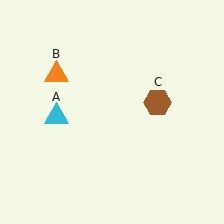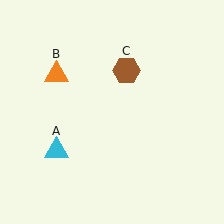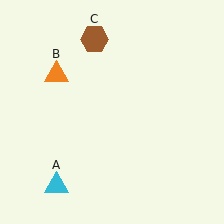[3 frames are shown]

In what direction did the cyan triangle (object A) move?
The cyan triangle (object A) moved down.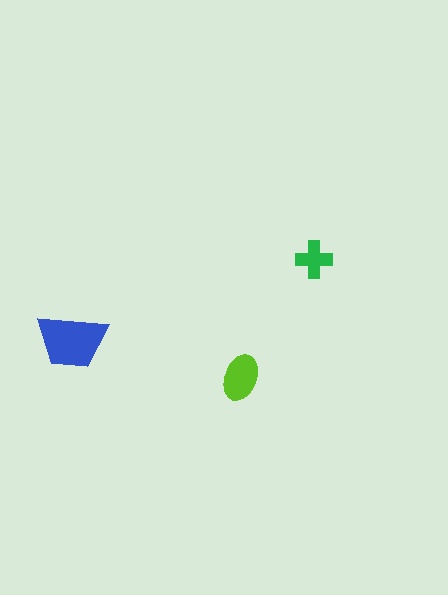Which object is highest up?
The green cross is topmost.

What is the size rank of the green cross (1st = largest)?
3rd.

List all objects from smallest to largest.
The green cross, the lime ellipse, the blue trapezoid.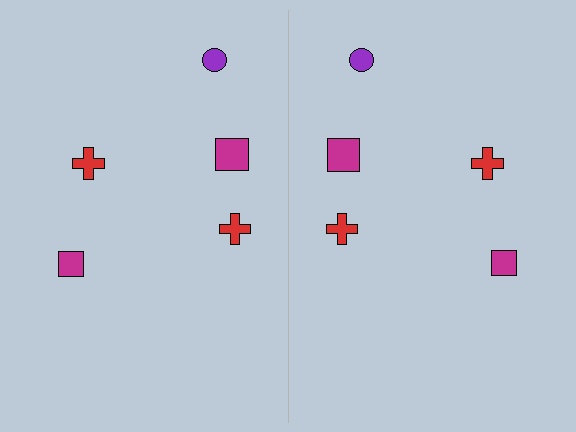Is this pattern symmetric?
Yes, this pattern has bilateral (reflection) symmetry.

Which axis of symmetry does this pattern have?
The pattern has a vertical axis of symmetry running through the center of the image.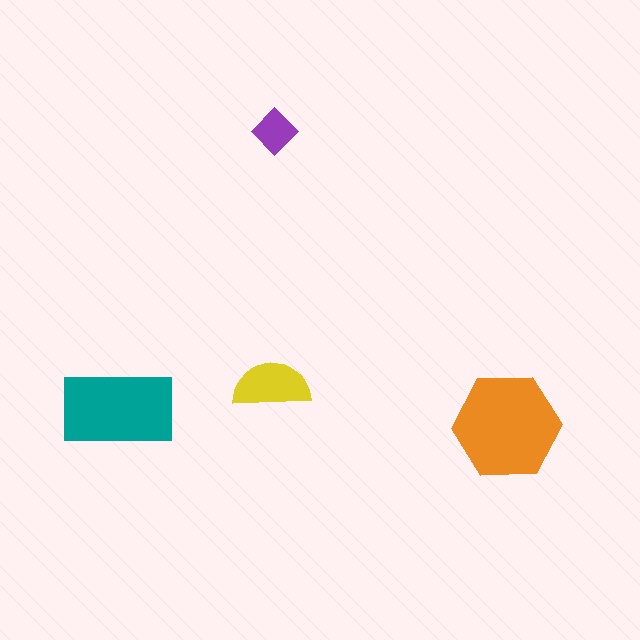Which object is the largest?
The orange hexagon.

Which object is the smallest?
The purple diamond.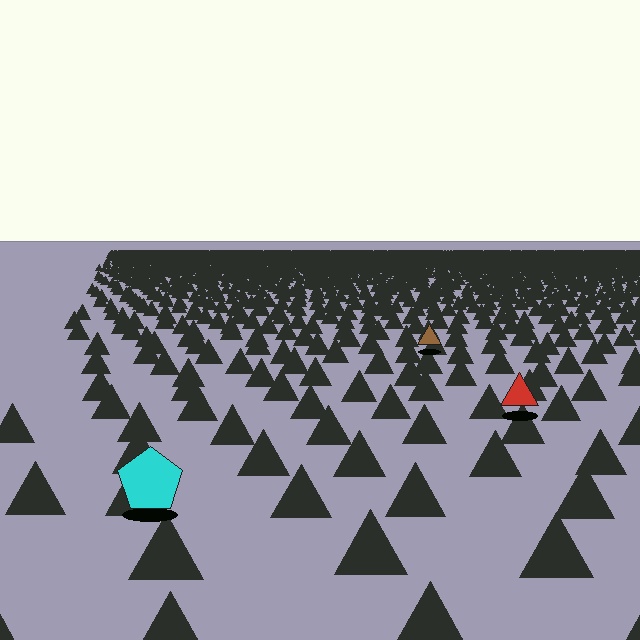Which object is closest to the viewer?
The cyan pentagon is closest. The texture marks near it are larger and more spread out.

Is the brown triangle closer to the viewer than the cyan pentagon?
No. The cyan pentagon is closer — you can tell from the texture gradient: the ground texture is coarser near it.